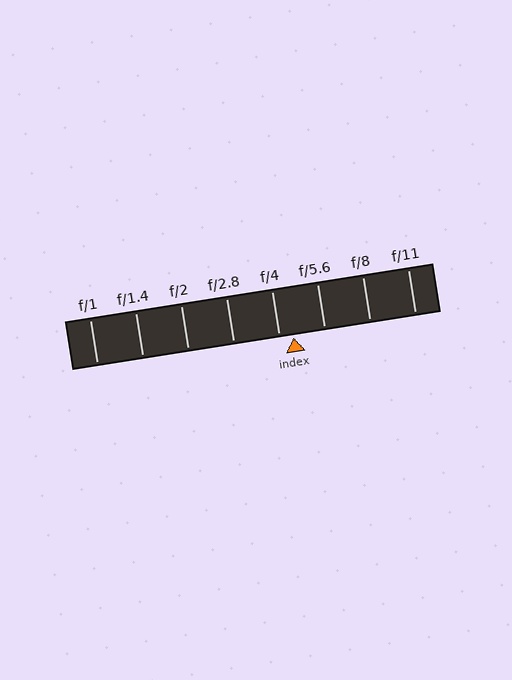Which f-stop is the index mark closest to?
The index mark is closest to f/4.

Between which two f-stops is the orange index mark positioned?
The index mark is between f/4 and f/5.6.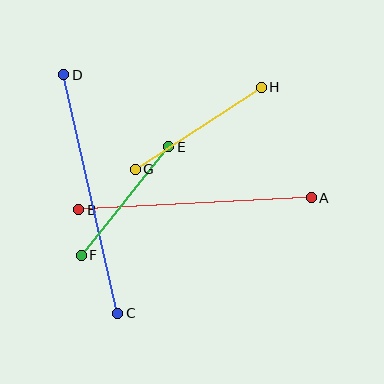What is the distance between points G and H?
The distance is approximately 150 pixels.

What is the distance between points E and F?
The distance is approximately 139 pixels.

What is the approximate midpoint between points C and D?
The midpoint is at approximately (91, 194) pixels.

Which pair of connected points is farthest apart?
Points C and D are farthest apart.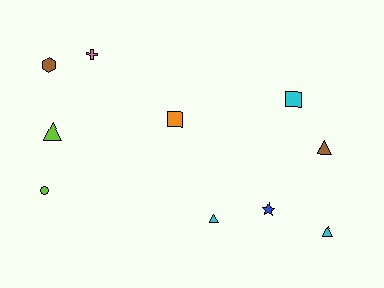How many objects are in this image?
There are 10 objects.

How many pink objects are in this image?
There is 1 pink object.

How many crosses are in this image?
There is 1 cross.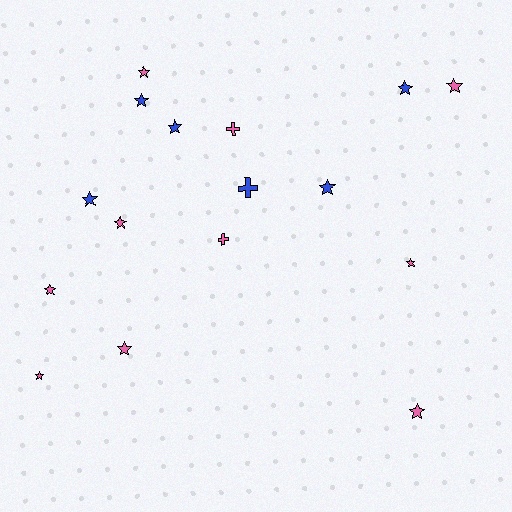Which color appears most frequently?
Pink, with 10 objects.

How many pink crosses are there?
There are 2 pink crosses.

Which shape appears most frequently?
Star, with 13 objects.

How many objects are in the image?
There are 16 objects.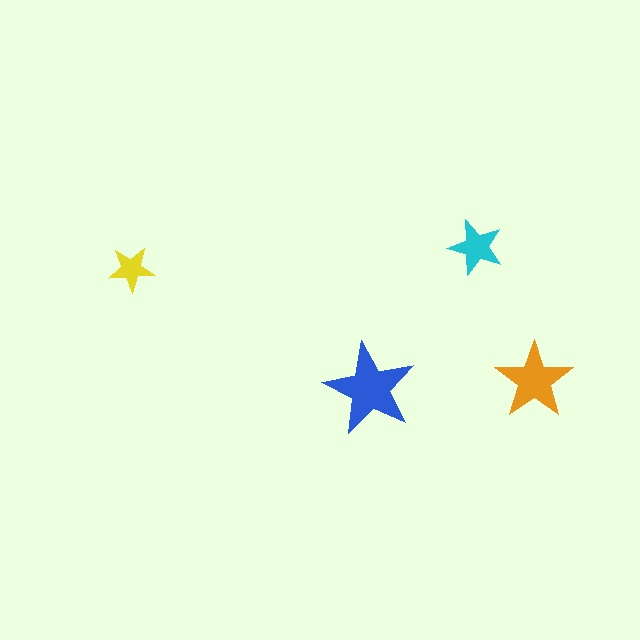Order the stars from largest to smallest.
the blue one, the orange one, the cyan one, the yellow one.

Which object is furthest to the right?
The orange star is rightmost.